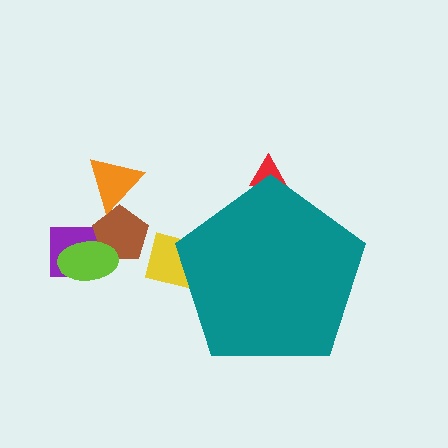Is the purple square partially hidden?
No, the purple square is fully visible.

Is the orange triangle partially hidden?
No, the orange triangle is fully visible.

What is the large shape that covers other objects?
A teal pentagon.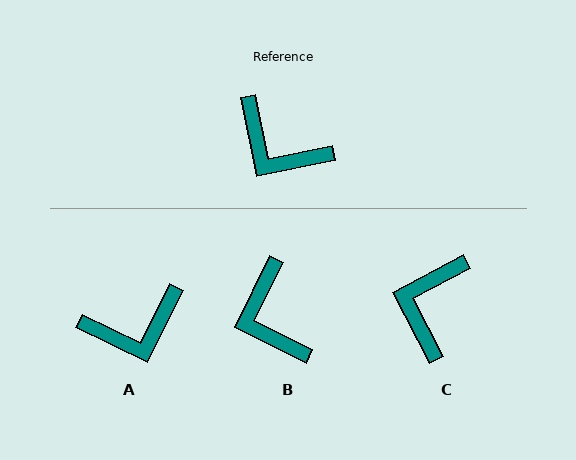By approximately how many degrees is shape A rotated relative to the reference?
Approximately 53 degrees counter-clockwise.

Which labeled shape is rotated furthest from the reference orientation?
C, about 74 degrees away.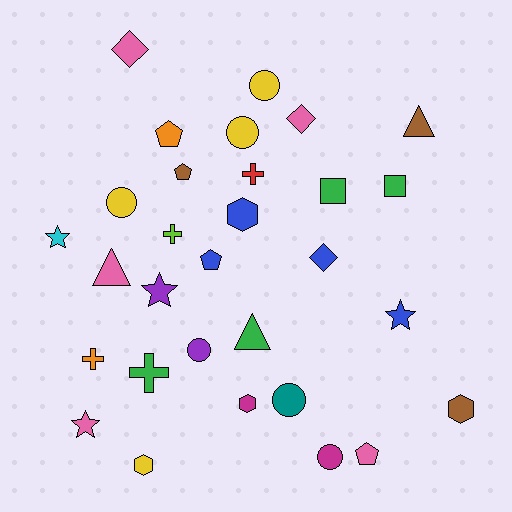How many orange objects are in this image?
There are 2 orange objects.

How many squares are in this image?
There are 2 squares.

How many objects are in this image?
There are 30 objects.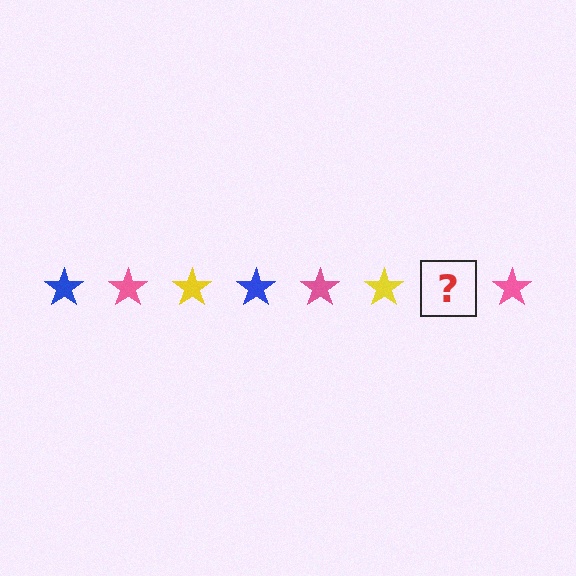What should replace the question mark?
The question mark should be replaced with a blue star.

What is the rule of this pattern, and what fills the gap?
The rule is that the pattern cycles through blue, pink, yellow stars. The gap should be filled with a blue star.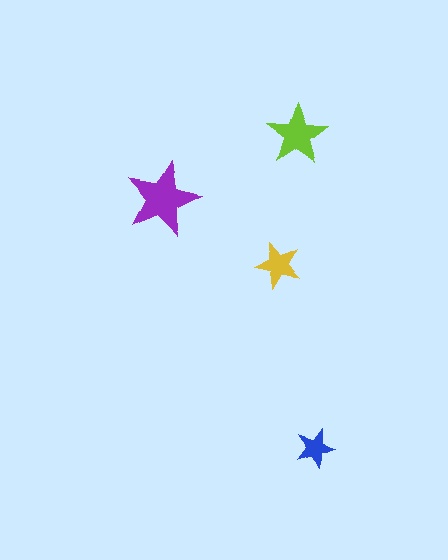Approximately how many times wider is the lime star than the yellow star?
About 1.5 times wider.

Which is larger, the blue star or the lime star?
The lime one.